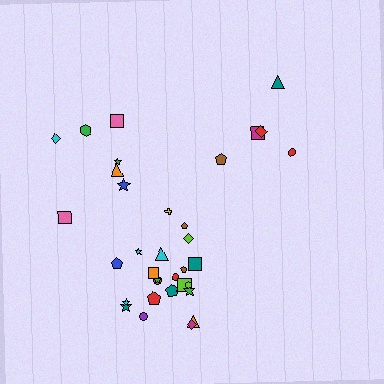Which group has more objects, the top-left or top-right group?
The top-left group.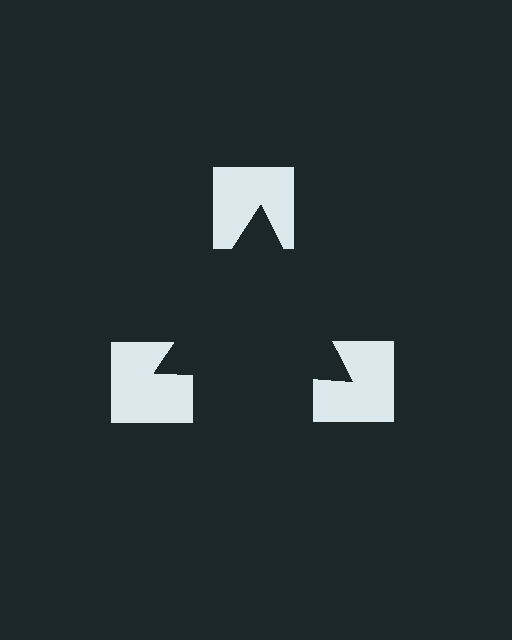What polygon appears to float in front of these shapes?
An illusory triangle — its edges are inferred from the aligned wedge cuts in the notched squares, not physically drawn.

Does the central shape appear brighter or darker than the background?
It typically appears slightly darker than the background, even though no actual brightness change is drawn.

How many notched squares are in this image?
There are 3 — one at each vertex of the illusory triangle.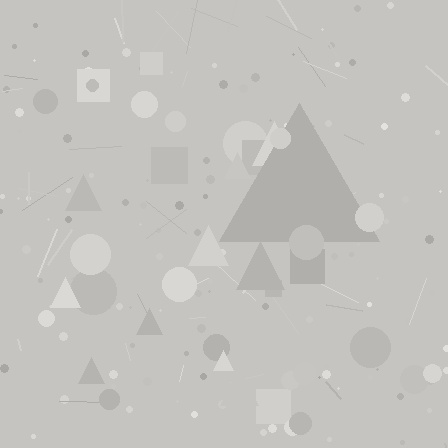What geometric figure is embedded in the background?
A triangle is embedded in the background.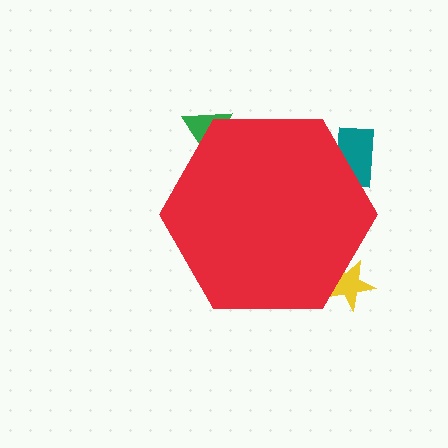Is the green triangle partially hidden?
Yes, the green triangle is partially hidden behind the red hexagon.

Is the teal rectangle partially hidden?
Yes, the teal rectangle is partially hidden behind the red hexagon.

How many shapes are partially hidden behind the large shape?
3 shapes are partially hidden.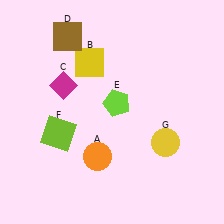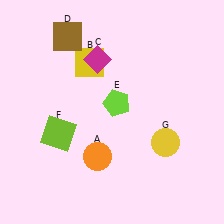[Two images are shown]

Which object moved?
The magenta diamond (C) moved right.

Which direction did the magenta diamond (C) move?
The magenta diamond (C) moved right.